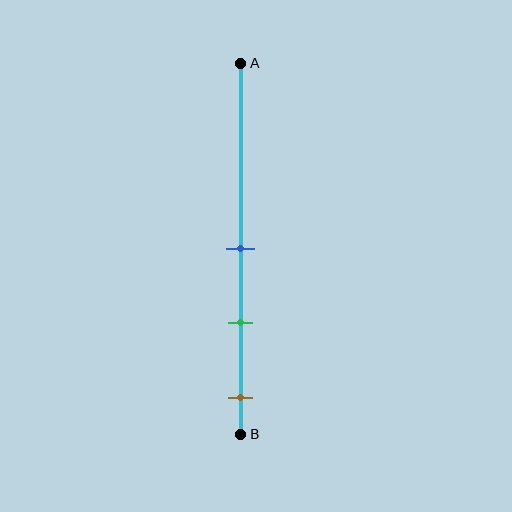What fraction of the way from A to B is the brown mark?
The brown mark is approximately 90% (0.9) of the way from A to B.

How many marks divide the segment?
There are 3 marks dividing the segment.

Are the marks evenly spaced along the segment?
Yes, the marks are approximately evenly spaced.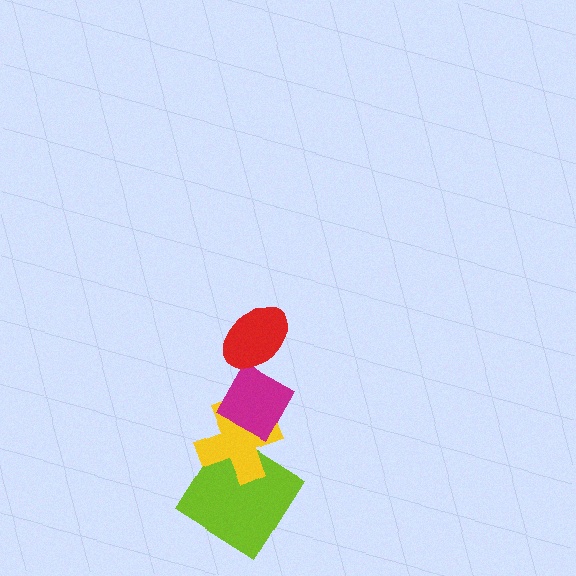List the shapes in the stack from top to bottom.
From top to bottom: the red ellipse, the magenta diamond, the yellow cross, the lime diamond.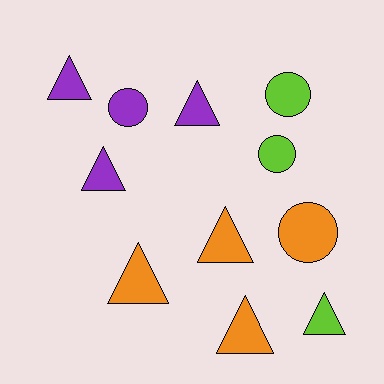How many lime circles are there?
There are 2 lime circles.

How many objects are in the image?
There are 11 objects.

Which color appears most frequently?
Purple, with 4 objects.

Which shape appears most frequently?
Triangle, with 7 objects.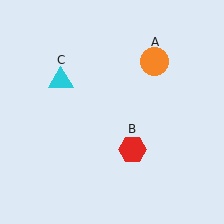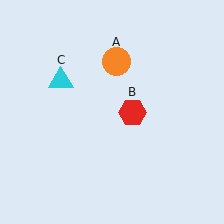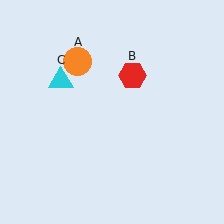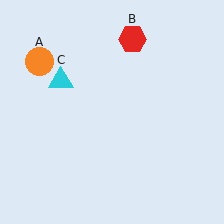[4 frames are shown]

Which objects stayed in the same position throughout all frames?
Cyan triangle (object C) remained stationary.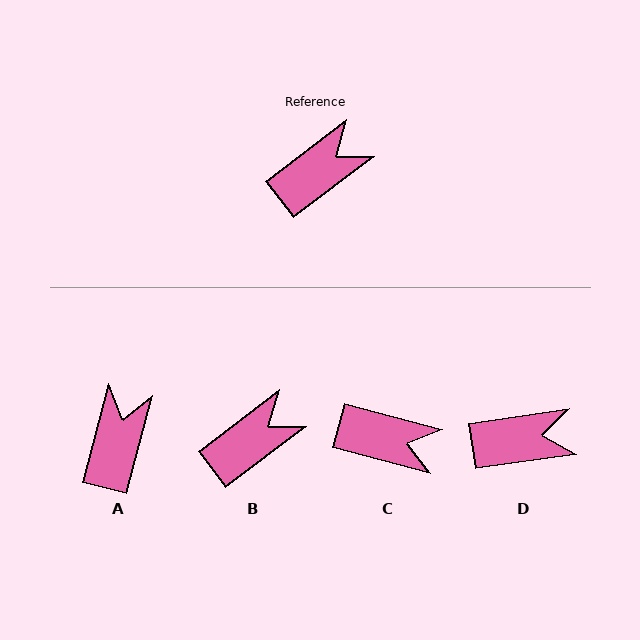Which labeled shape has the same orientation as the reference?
B.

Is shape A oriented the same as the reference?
No, it is off by about 38 degrees.